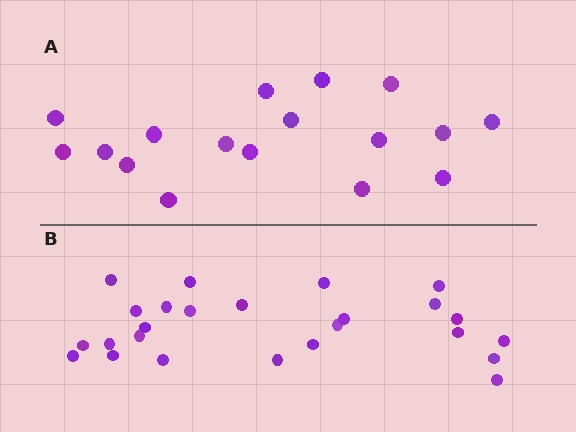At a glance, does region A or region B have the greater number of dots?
Region B (the bottom region) has more dots.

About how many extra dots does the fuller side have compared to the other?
Region B has roughly 8 or so more dots than region A.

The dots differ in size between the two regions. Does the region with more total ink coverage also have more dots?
No. Region A has more total ink coverage because its dots are larger, but region B actually contains more individual dots. Total area can be misleading — the number of items is what matters here.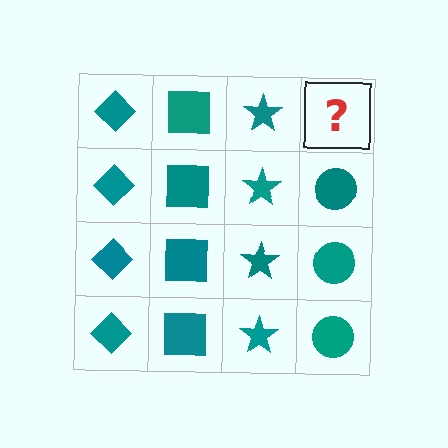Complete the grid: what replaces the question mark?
The question mark should be replaced with a teal circle.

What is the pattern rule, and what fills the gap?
The rule is that each column has a consistent shape. The gap should be filled with a teal circle.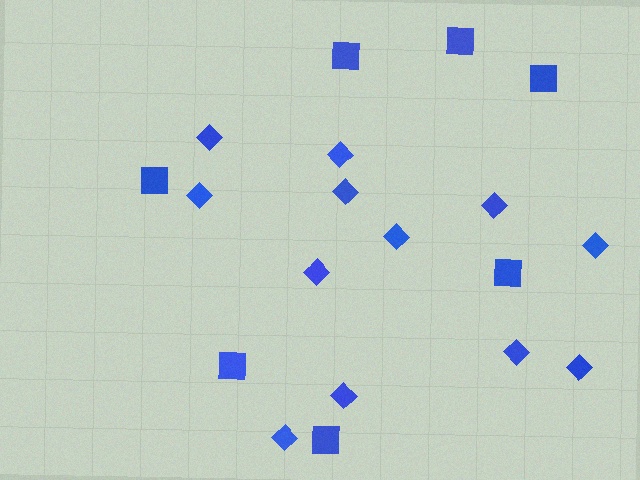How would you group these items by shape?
There are 2 groups: one group of squares (7) and one group of diamonds (12).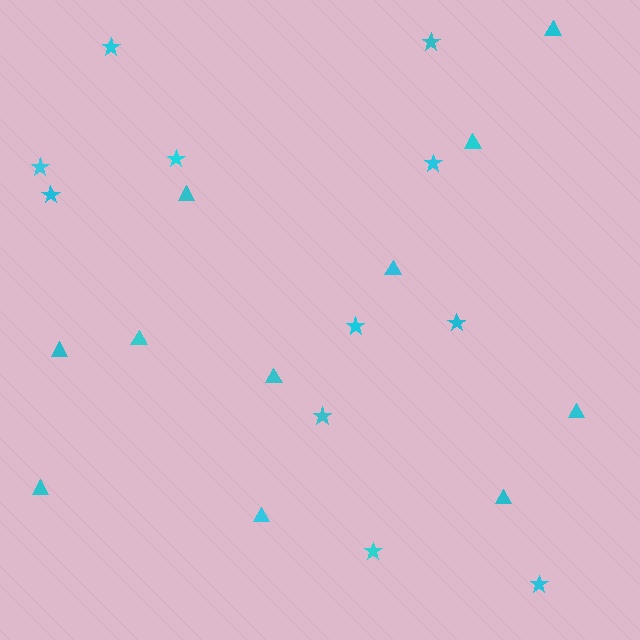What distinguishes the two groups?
There are 2 groups: one group of stars (11) and one group of triangles (11).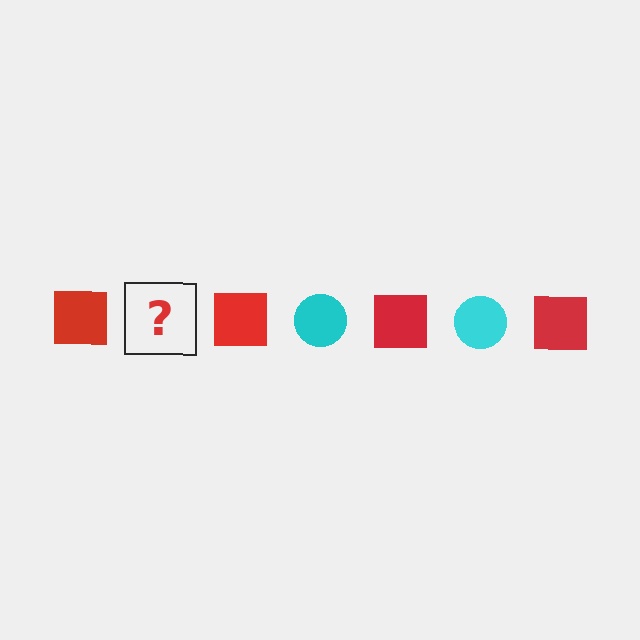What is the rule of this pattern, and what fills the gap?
The rule is that the pattern alternates between red square and cyan circle. The gap should be filled with a cyan circle.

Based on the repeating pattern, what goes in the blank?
The blank should be a cyan circle.